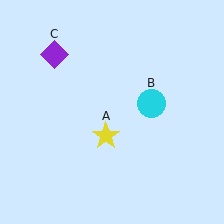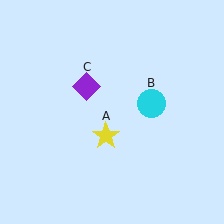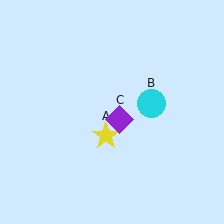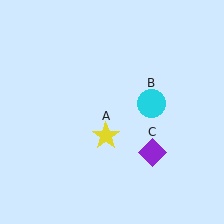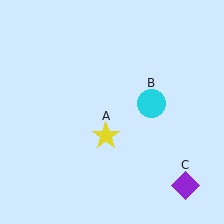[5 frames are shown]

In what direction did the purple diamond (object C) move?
The purple diamond (object C) moved down and to the right.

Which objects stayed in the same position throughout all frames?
Yellow star (object A) and cyan circle (object B) remained stationary.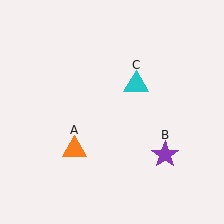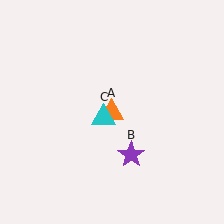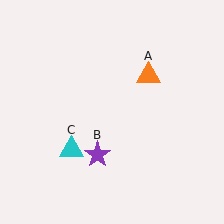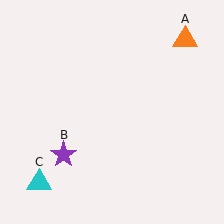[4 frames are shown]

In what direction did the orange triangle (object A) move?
The orange triangle (object A) moved up and to the right.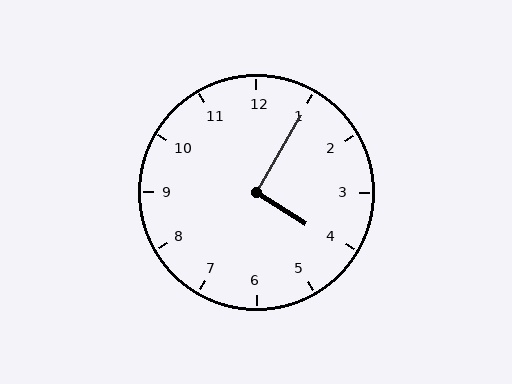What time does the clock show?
4:05.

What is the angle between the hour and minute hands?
Approximately 92 degrees.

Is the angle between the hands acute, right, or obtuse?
It is right.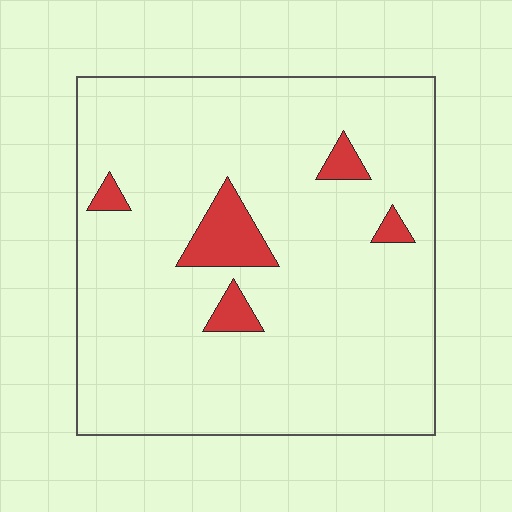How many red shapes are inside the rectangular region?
5.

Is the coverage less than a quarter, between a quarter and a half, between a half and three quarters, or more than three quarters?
Less than a quarter.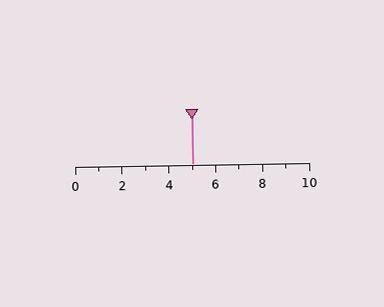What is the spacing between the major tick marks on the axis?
The major ticks are spaced 2 apart.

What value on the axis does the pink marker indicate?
The marker indicates approximately 5.